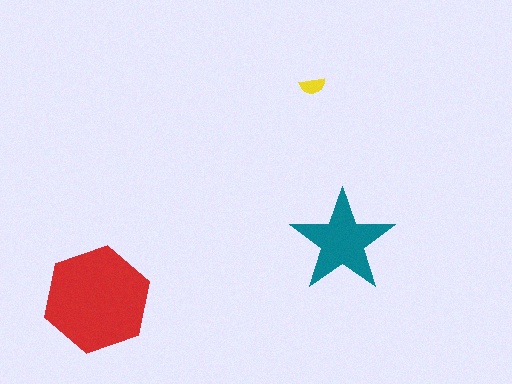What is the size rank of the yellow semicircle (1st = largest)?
3rd.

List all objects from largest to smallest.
The red hexagon, the teal star, the yellow semicircle.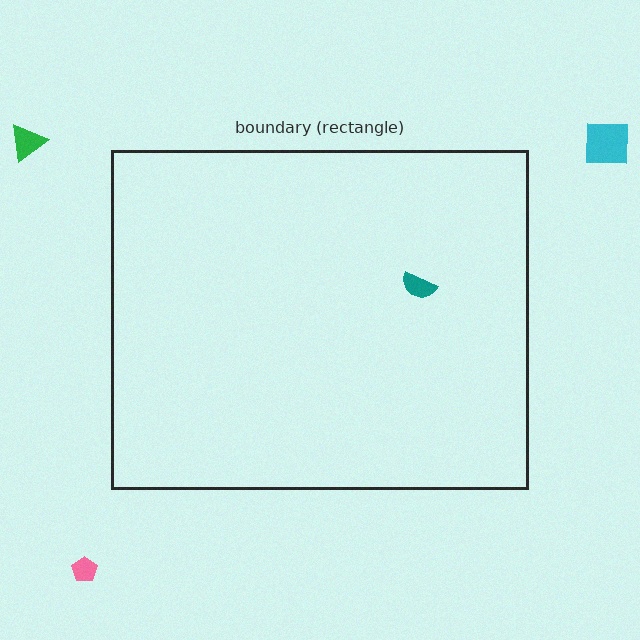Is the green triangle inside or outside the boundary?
Outside.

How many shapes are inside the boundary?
1 inside, 3 outside.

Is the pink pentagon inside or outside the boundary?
Outside.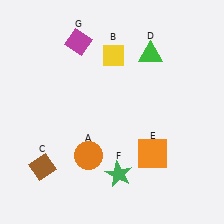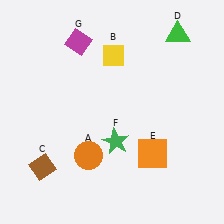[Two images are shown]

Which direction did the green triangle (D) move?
The green triangle (D) moved right.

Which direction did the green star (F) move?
The green star (F) moved up.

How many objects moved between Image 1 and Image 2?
2 objects moved between the two images.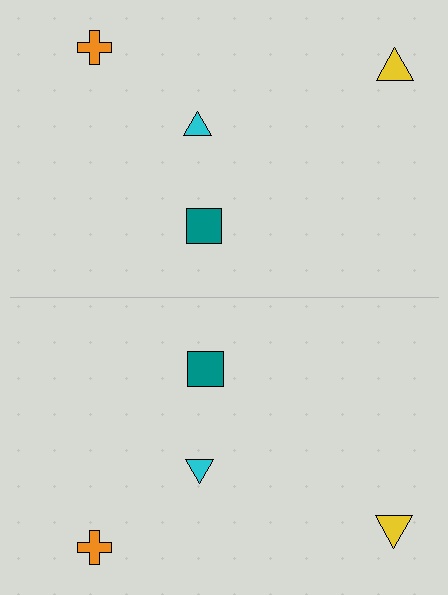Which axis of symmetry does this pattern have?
The pattern has a horizontal axis of symmetry running through the center of the image.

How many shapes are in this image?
There are 8 shapes in this image.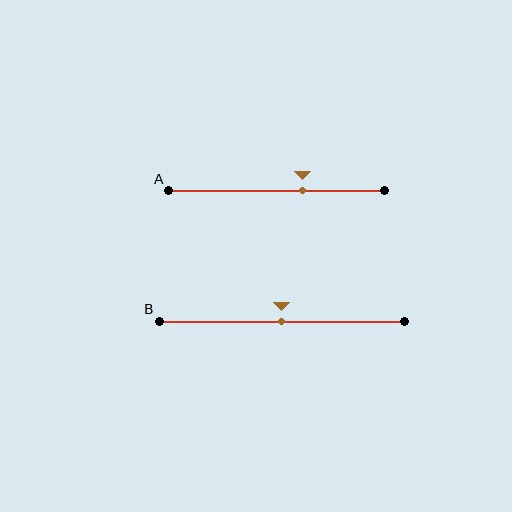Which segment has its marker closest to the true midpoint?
Segment B has its marker closest to the true midpoint.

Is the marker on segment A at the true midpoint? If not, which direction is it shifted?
No, the marker on segment A is shifted to the right by about 12% of the segment length.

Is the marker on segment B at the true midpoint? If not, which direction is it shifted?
Yes, the marker on segment B is at the true midpoint.